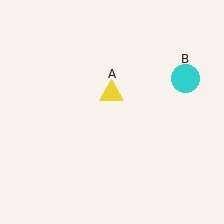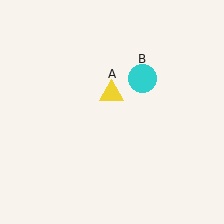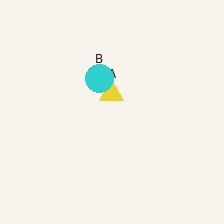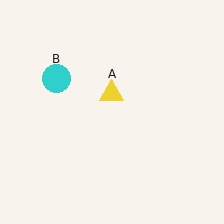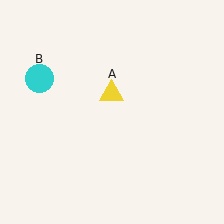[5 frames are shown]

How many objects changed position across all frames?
1 object changed position: cyan circle (object B).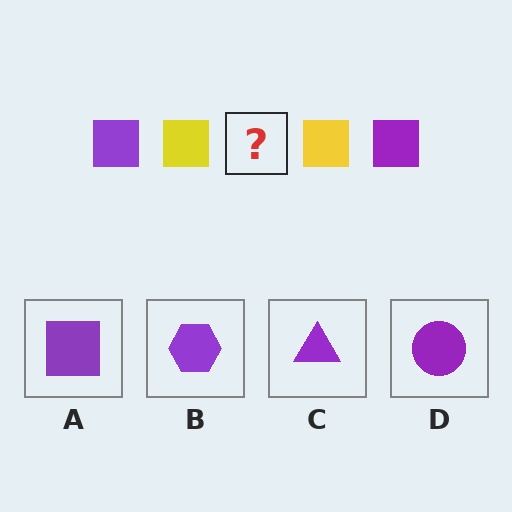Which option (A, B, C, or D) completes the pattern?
A.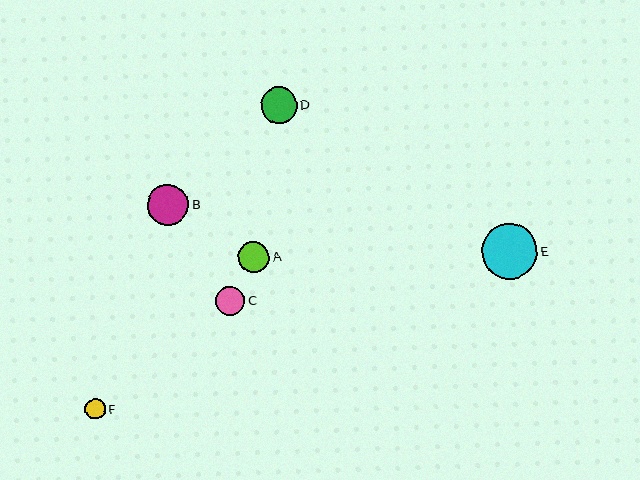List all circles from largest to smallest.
From largest to smallest: E, B, D, A, C, F.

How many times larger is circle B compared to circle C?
Circle B is approximately 1.4 times the size of circle C.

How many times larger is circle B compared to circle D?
Circle B is approximately 1.1 times the size of circle D.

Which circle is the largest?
Circle E is the largest with a size of approximately 55 pixels.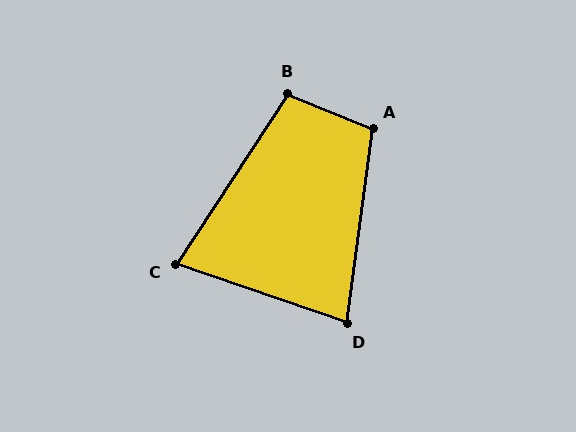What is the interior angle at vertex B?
Approximately 101 degrees (obtuse).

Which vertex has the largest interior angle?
A, at approximately 104 degrees.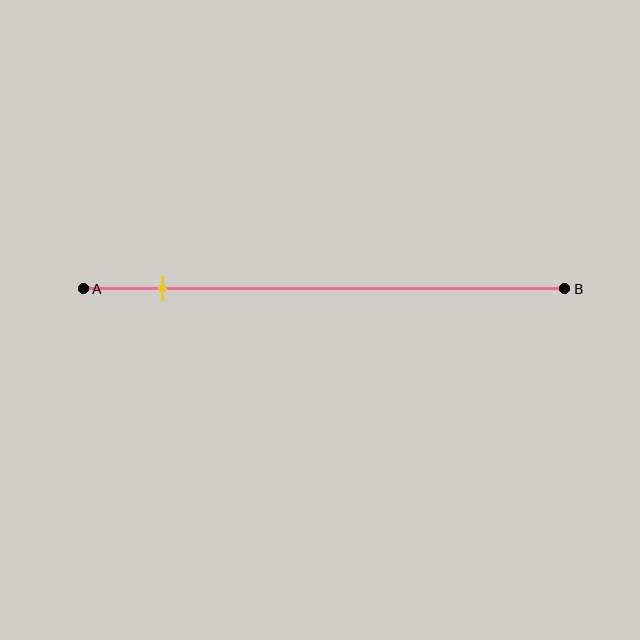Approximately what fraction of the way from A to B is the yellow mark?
The yellow mark is approximately 15% of the way from A to B.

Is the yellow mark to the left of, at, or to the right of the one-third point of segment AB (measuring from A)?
The yellow mark is to the left of the one-third point of segment AB.